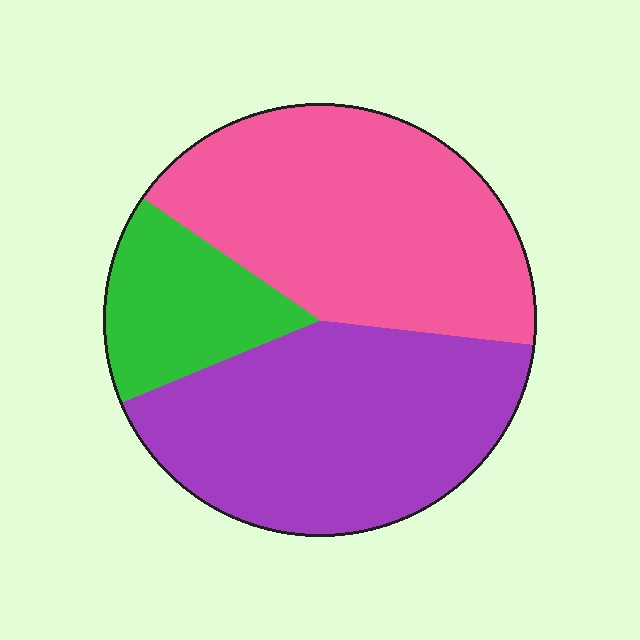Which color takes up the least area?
Green, at roughly 15%.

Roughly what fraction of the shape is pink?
Pink takes up between a third and a half of the shape.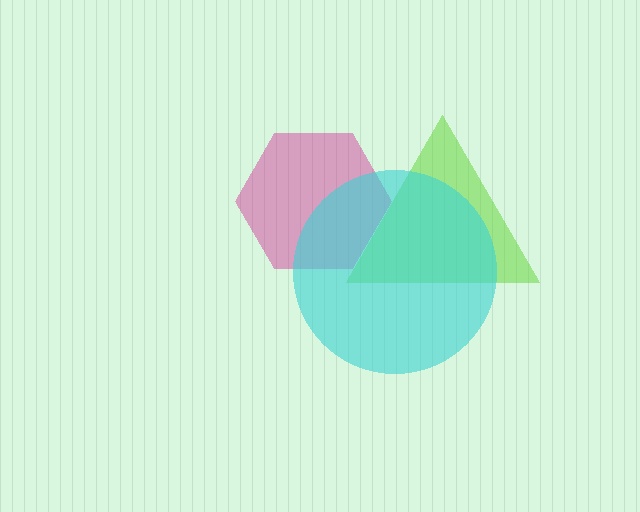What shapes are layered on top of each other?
The layered shapes are: a lime triangle, a magenta hexagon, a cyan circle.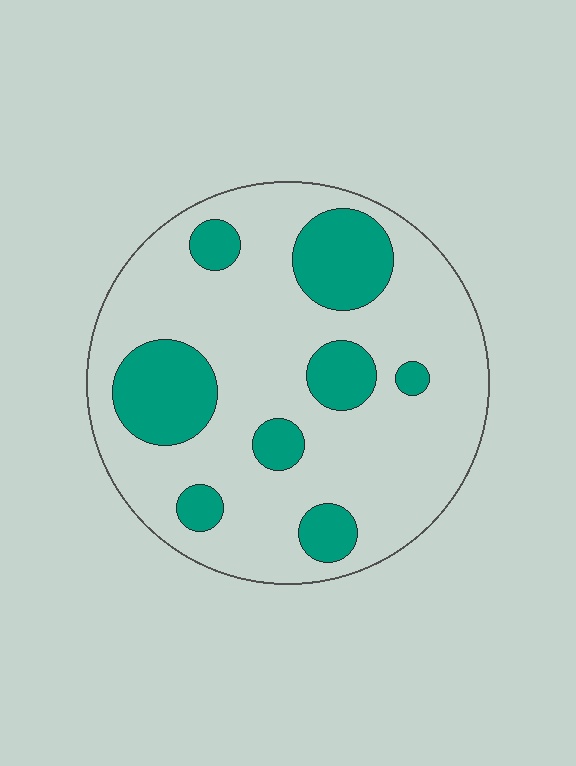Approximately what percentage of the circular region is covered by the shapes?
Approximately 25%.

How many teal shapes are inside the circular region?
8.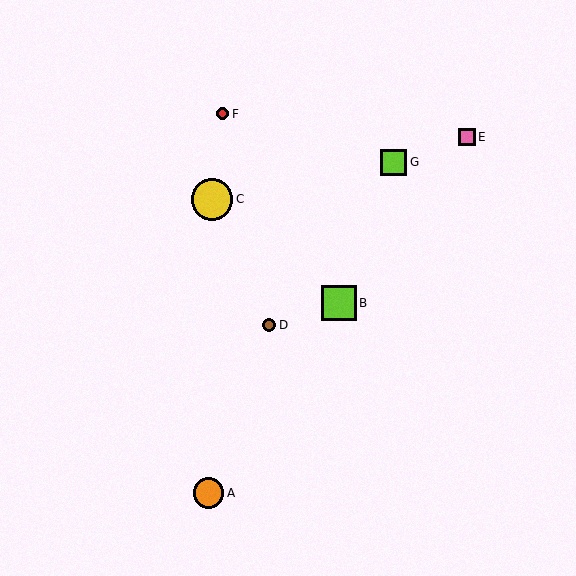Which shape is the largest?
The yellow circle (labeled C) is the largest.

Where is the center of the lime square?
The center of the lime square is at (339, 303).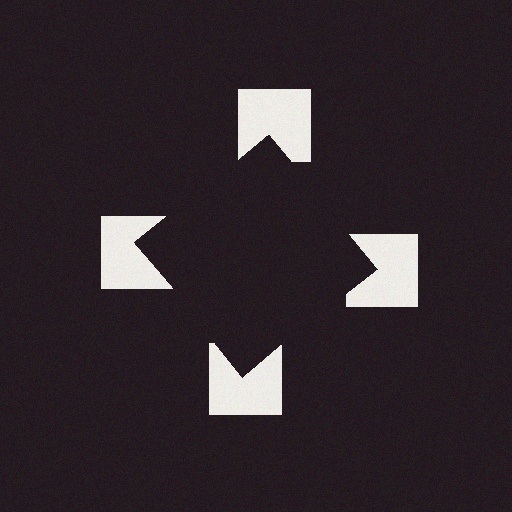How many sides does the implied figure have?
4 sides.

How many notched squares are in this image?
There are 4 — one at each vertex of the illusory square.